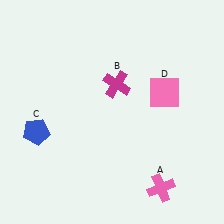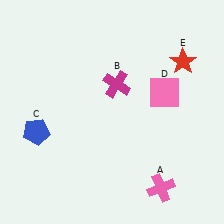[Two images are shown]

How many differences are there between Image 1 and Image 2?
There is 1 difference between the two images.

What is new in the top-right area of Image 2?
A red star (E) was added in the top-right area of Image 2.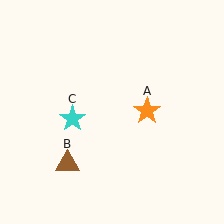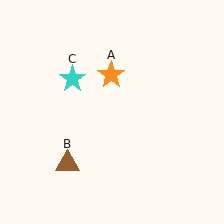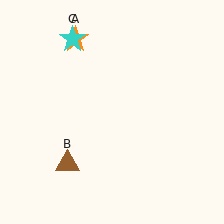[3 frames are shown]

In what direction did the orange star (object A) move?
The orange star (object A) moved up and to the left.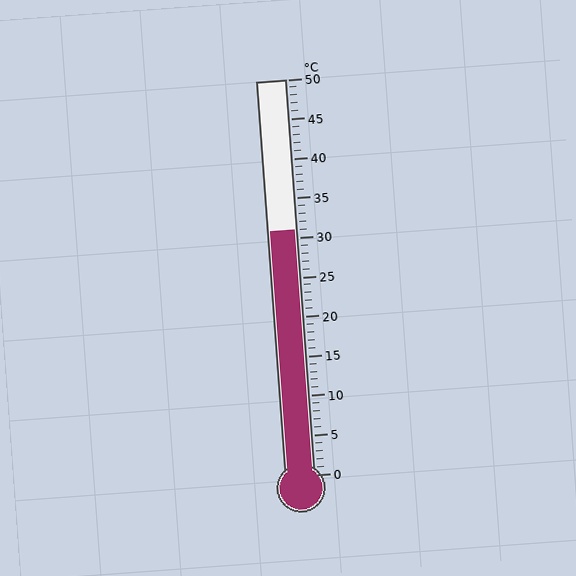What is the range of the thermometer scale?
The thermometer scale ranges from 0°C to 50°C.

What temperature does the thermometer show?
The thermometer shows approximately 31°C.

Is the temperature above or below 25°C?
The temperature is above 25°C.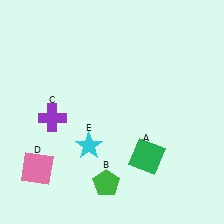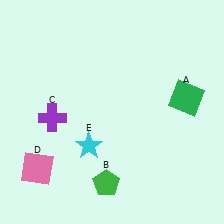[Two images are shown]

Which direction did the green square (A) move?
The green square (A) moved up.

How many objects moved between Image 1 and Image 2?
1 object moved between the two images.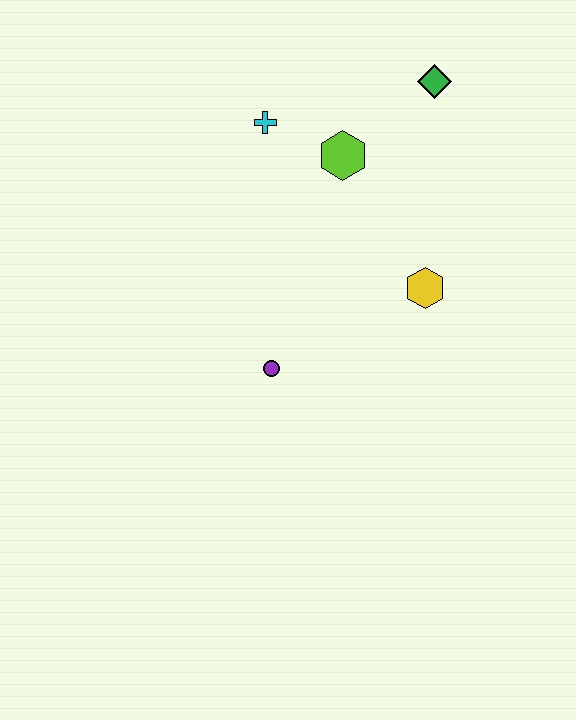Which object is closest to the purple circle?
The yellow hexagon is closest to the purple circle.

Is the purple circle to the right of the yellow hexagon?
No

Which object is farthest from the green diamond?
The purple circle is farthest from the green diamond.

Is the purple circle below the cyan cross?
Yes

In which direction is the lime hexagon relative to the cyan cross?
The lime hexagon is to the right of the cyan cross.